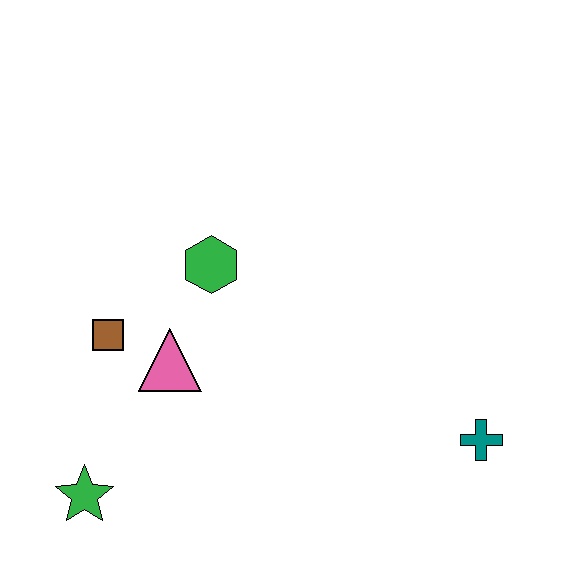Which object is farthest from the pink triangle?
The teal cross is farthest from the pink triangle.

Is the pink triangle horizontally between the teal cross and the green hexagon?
No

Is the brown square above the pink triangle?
Yes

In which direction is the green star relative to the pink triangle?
The green star is below the pink triangle.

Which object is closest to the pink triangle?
The brown square is closest to the pink triangle.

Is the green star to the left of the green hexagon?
Yes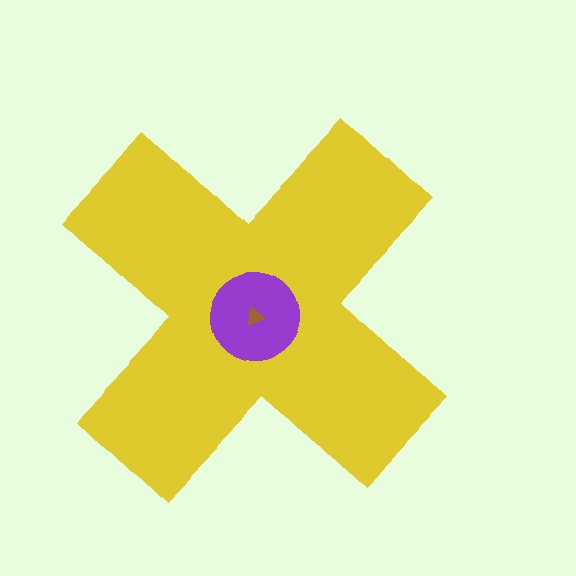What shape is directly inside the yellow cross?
The purple circle.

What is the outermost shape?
The yellow cross.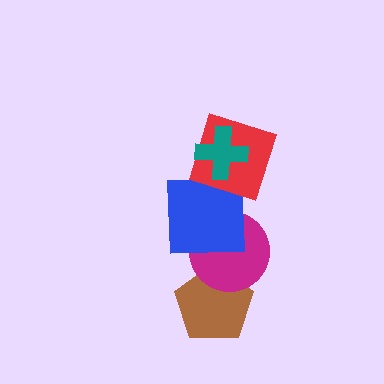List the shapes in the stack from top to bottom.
From top to bottom: the teal cross, the red square, the blue square, the magenta circle, the brown pentagon.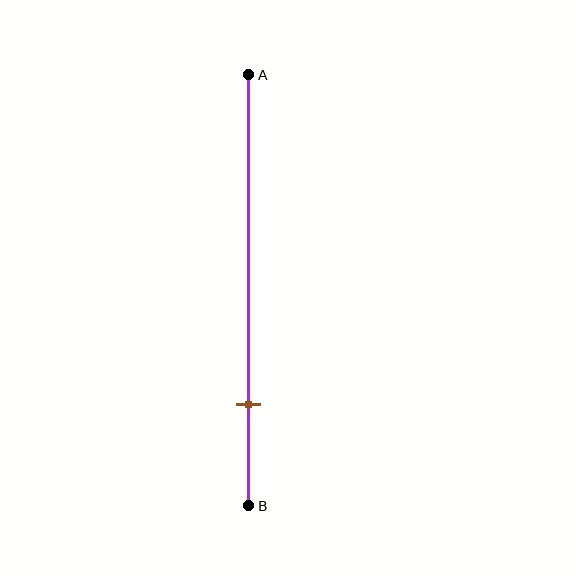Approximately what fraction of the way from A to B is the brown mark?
The brown mark is approximately 75% of the way from A to B.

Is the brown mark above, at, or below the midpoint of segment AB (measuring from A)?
The brown mark is below the midpoint of segment AB.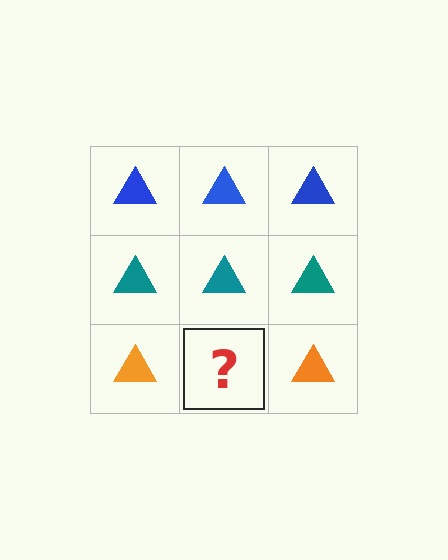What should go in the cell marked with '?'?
The missing cell should contain an orange triangle.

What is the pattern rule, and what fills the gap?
The rule is that each row has a consistent color. The gap should be filled with an orange triangle.